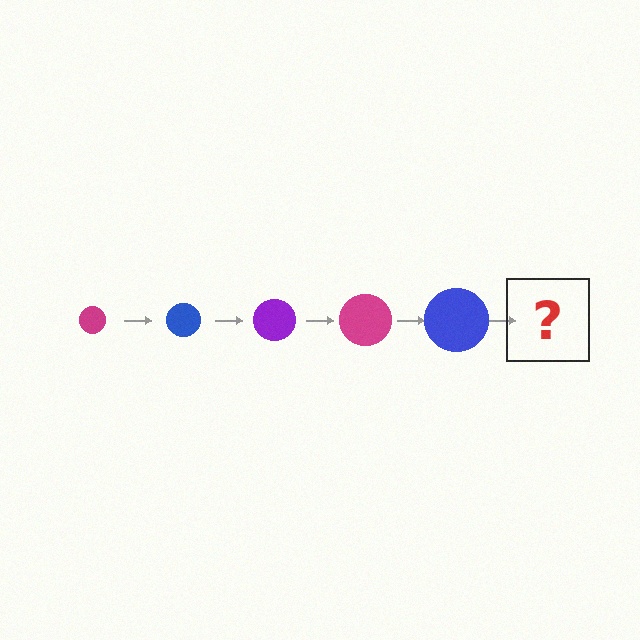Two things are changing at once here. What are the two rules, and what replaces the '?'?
The two rules are that the circle grows larger each step and the color cycles through magenta, blue, and purple. The '?' should be a purple circle, larger than the previous one.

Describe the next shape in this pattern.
It should be a purple circle, larger than the previous one.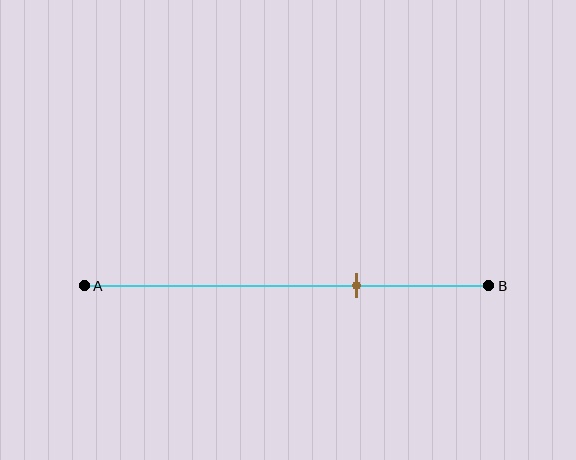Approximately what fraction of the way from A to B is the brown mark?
The brown mark is approximately 65% of the way from A to B.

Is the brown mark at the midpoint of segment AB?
No, the mark is at about 65% from A, not at the 50% midpoint.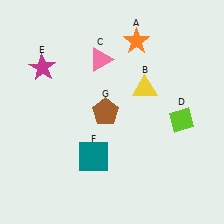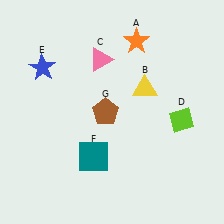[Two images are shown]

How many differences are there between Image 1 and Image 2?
There is 1 difference between the two images.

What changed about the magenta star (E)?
In Image 1, E is magenta. In Image 2, it changed to blue.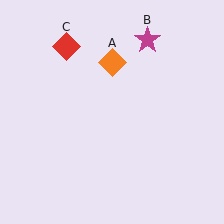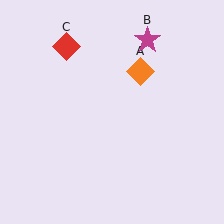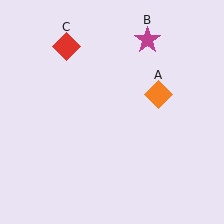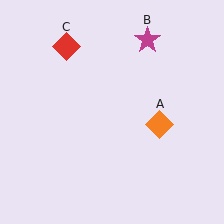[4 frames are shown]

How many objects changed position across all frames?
1 object changed position: orange diamond (object A).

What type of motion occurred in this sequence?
The orange diamond (object A) rotated clockwise around the center of the scene.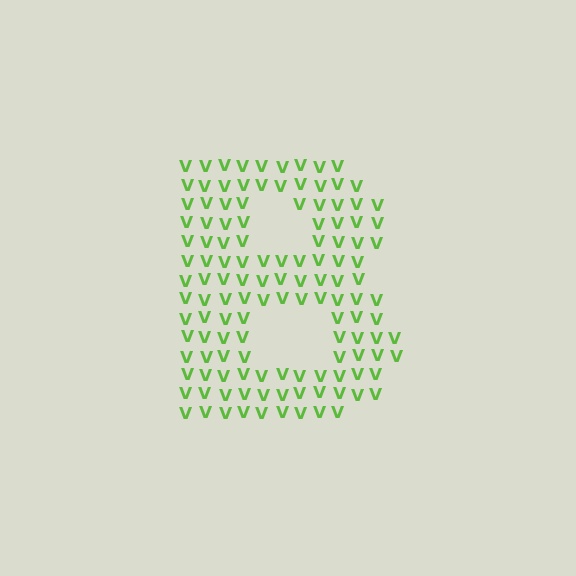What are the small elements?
The small elements are letter V's.